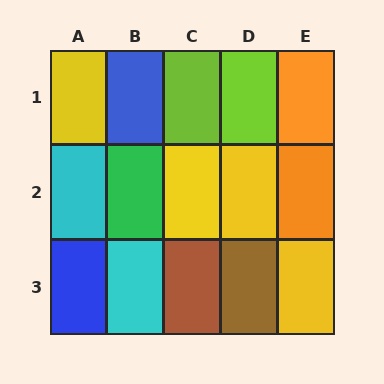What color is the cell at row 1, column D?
Lime.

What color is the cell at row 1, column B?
Blue.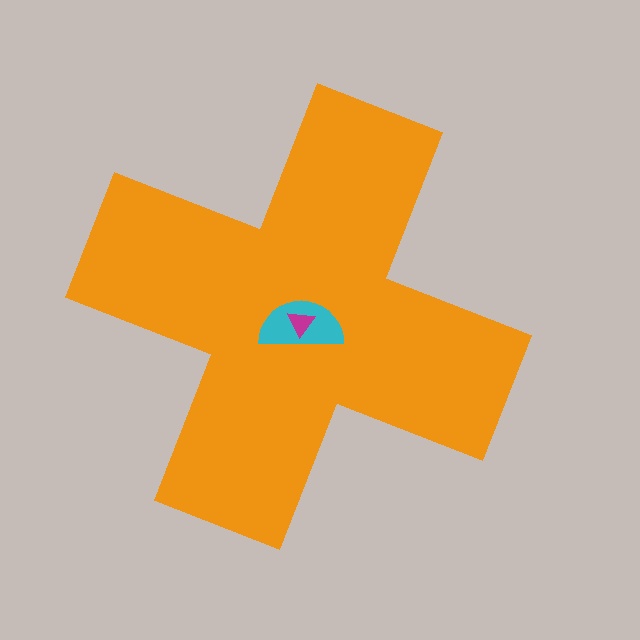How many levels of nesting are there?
3.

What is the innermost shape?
The magenta triangle.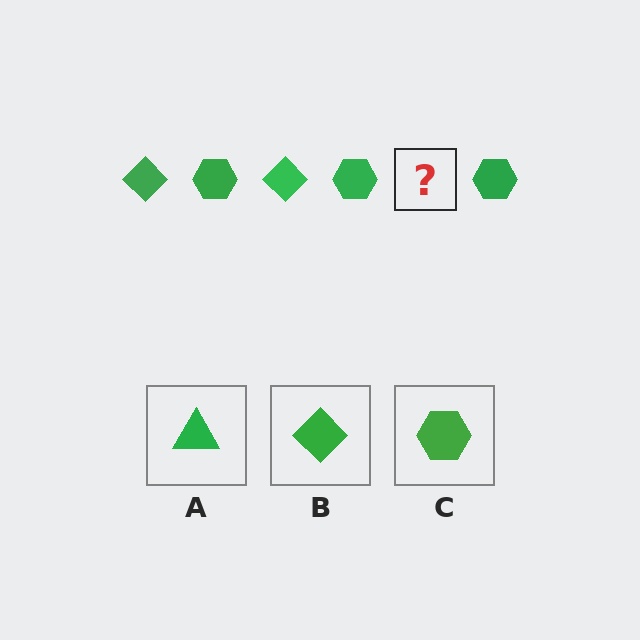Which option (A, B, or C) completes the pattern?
B.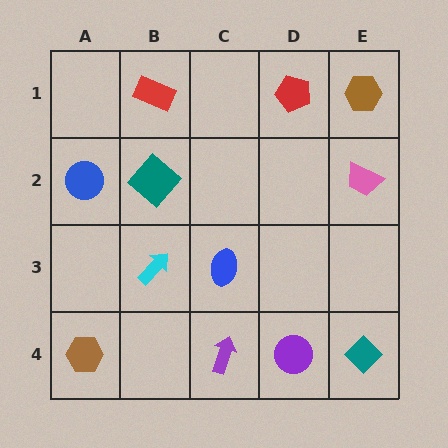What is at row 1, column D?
A red pentagon.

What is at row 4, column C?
A purple arrow.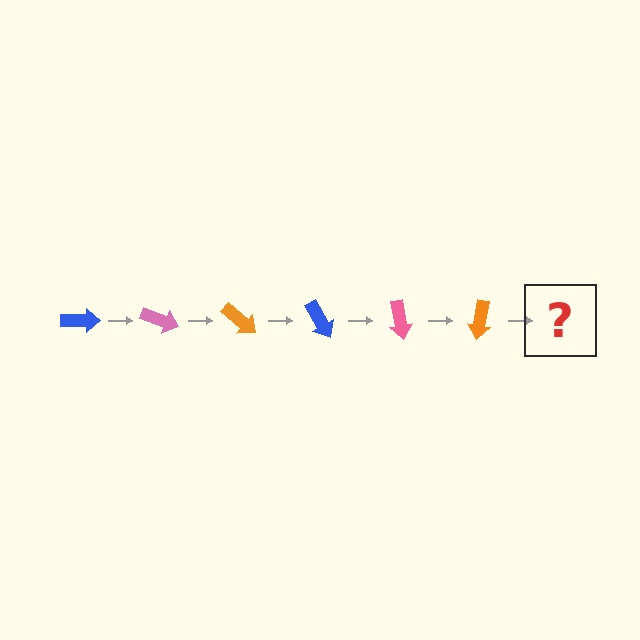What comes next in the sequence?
The next element should be a blue arrow, rotated 120 degrees from the start.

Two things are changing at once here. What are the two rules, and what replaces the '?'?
The two rules are that it rotates 20 degrees each step and the color cycles through blue, pink, and orange. The '?' should be a blue arrow, rotated 120 degrees from the start.